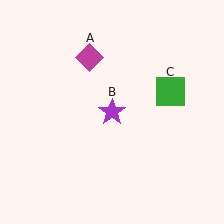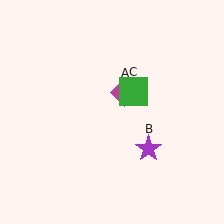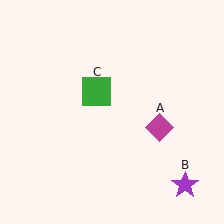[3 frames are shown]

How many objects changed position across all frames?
3 objects changed position: magenta diamond (object A), purple star (object B), green square (object C).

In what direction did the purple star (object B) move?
The purple star (object B) moved down and to the right.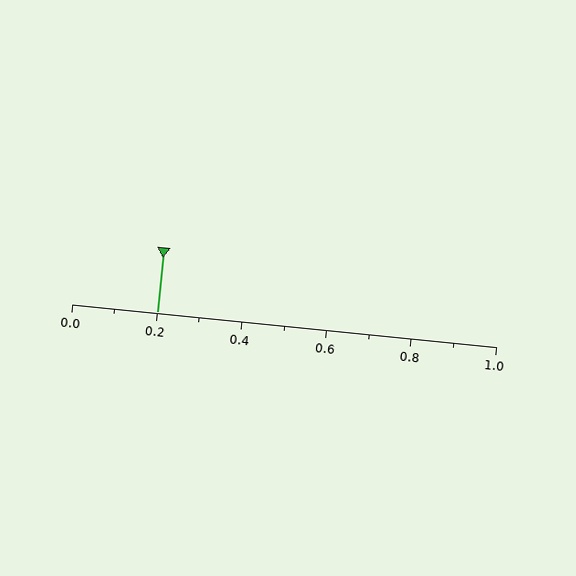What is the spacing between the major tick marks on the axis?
The major ticks are spaced 0.2 apart.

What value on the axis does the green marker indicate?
The marker indicates approximately 0.2.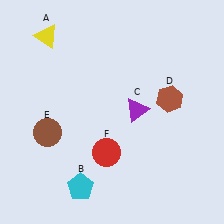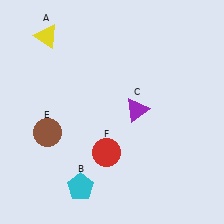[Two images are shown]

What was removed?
The brown hexagon (D) was removed in Image 2.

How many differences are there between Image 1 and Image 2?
There is 1 difference between the two images.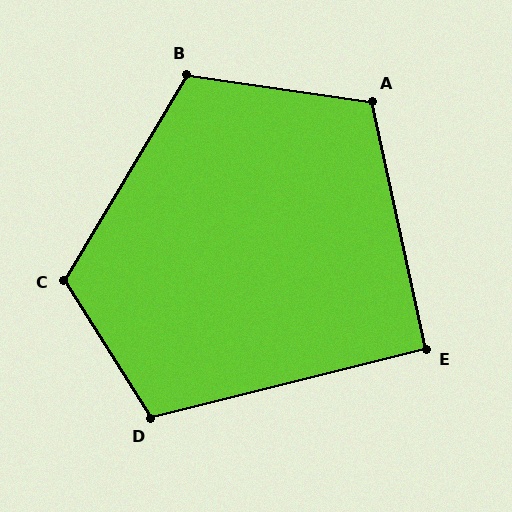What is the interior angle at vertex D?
Approximately 108 degrees (obtuse).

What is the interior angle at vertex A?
Approximately 110 degrees (obtuse).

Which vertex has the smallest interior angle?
E, at approximately 92 degrees.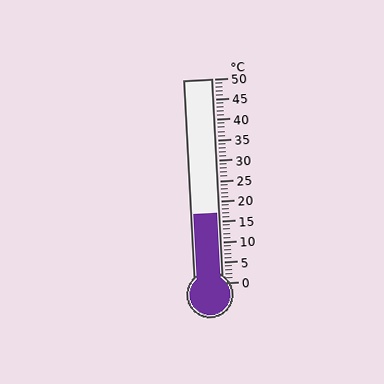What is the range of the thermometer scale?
The thermometer scale ranges from 0°C to 50°C.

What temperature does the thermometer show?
The thermometer shows approximately 17°C.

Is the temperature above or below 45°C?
The temperature is below 45°C.